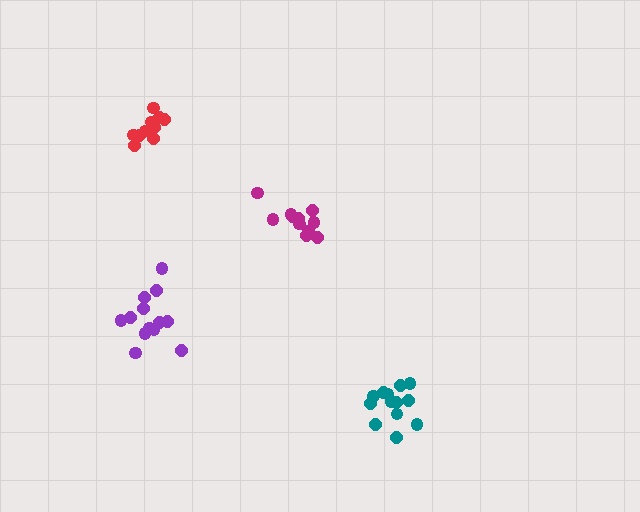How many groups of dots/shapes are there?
There are 4 groups.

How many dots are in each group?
Group 1: 13 dots, Group 2: 13 dots, Group 3: 11 dots, Group 4: 10 dots (47 total).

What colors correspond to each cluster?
The clusters are colored: teal, purple, magenta, red.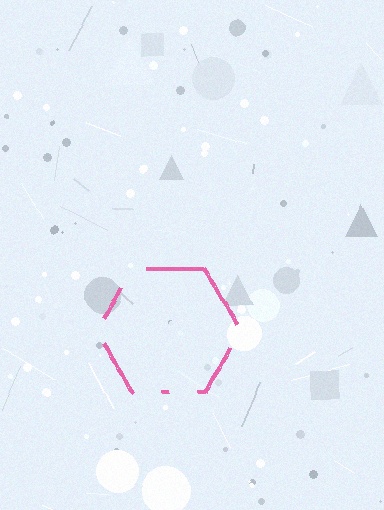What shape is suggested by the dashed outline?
The dashed outline suggests a hexagon.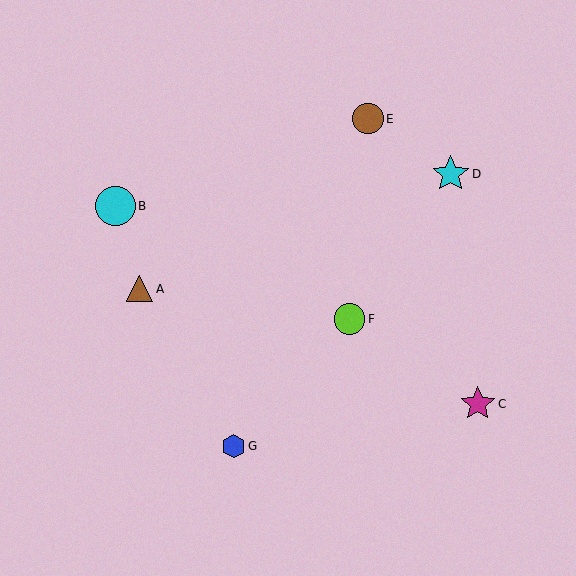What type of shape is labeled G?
Shape G is a blue hexagon.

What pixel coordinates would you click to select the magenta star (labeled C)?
Click at (478, 404) to select the magenta star C.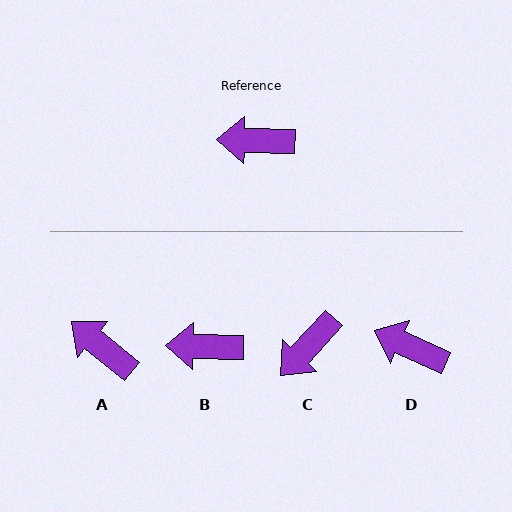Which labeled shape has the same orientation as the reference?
B.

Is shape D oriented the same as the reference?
No, it is off by about 24 degrees.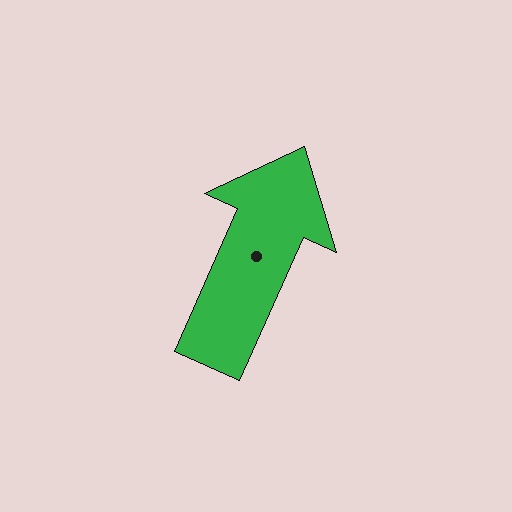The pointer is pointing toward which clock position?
Roughly 1 o'clock.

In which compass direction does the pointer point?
Northeast.